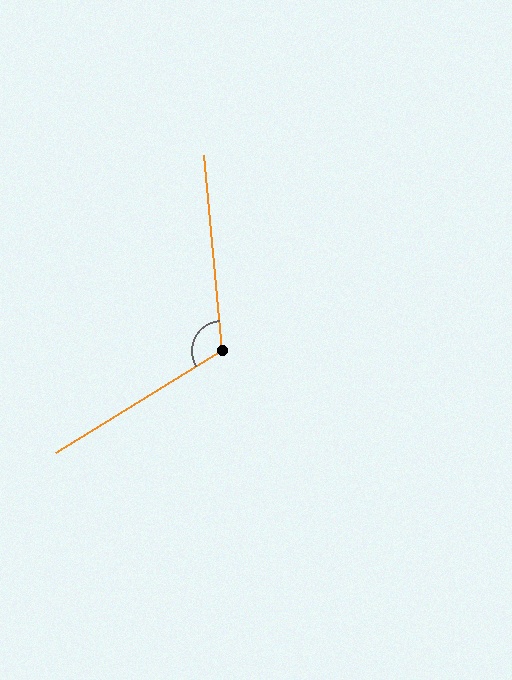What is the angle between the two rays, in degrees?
Approximately 117 degrees.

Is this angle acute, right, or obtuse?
It is obtuse.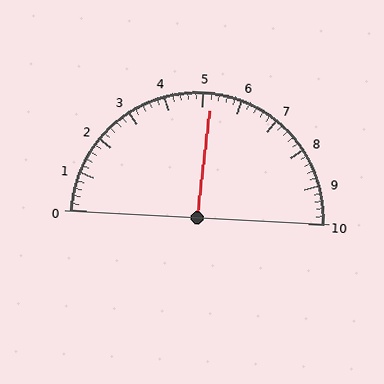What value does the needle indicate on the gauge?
The needle indicates approximately 5.2.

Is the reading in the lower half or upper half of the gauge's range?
The reading is in the upper half of the range (0 to 10).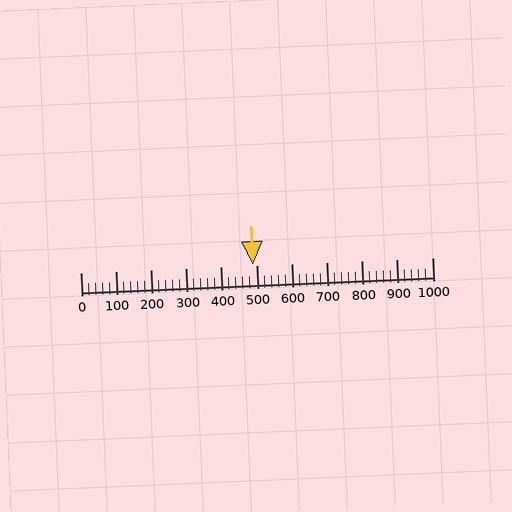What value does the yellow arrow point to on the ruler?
The yellow arrow points to approximately 490.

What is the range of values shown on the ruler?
The ruler shows values from 0 to 1000.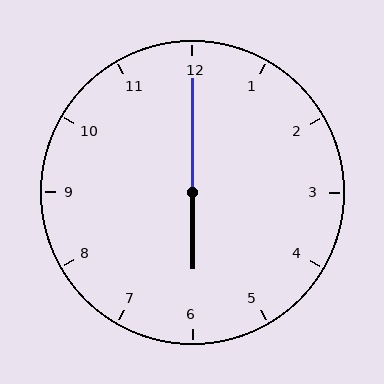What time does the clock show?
6:00.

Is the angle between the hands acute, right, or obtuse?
It is obtuse.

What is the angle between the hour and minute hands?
Approximately 180 degrees.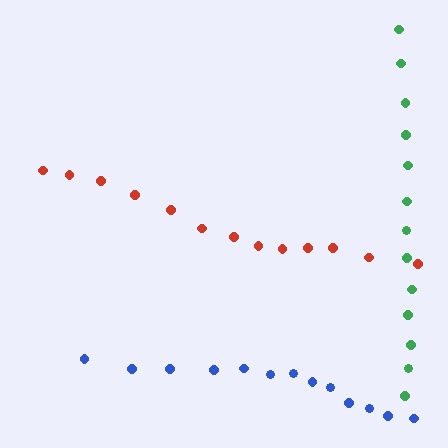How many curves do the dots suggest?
There are 3 distinct paths.